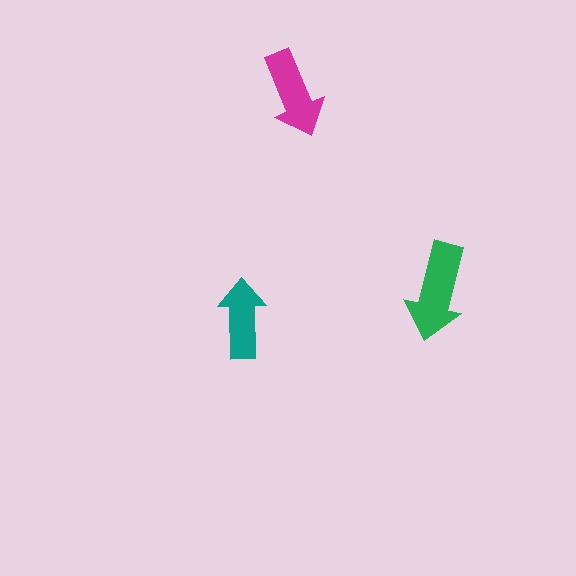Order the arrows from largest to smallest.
the green one, the magenta one, the teal one.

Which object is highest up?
The magenta arrow is topmost.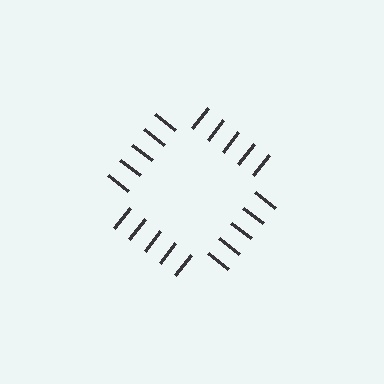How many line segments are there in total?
20 — 5 along each of the 4 edges.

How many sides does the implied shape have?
4 sides — the line-ends trace a square.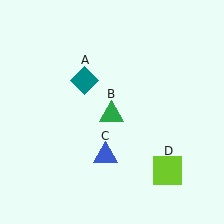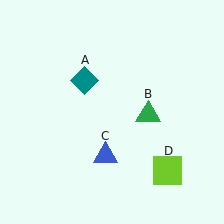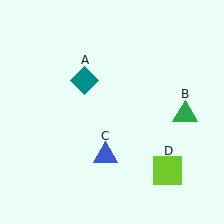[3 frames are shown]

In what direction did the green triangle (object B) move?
The green triangle (object B) moved right.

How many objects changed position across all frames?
1 object changed position: green triangle (object B).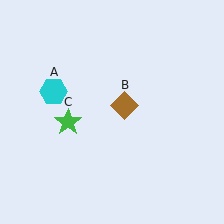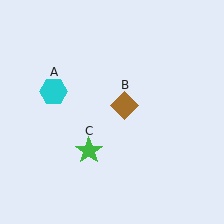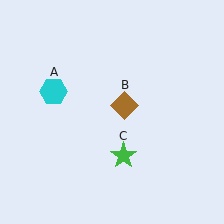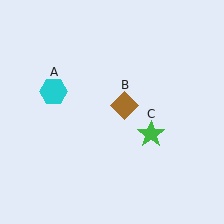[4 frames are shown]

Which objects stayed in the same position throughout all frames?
Cyan hexagon (object A) and brown diamond (object B) remained stationary.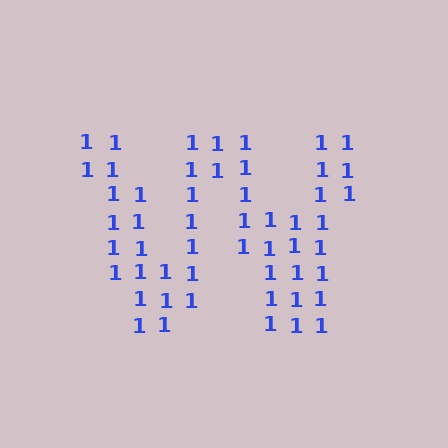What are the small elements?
The small elements are digit 1's.